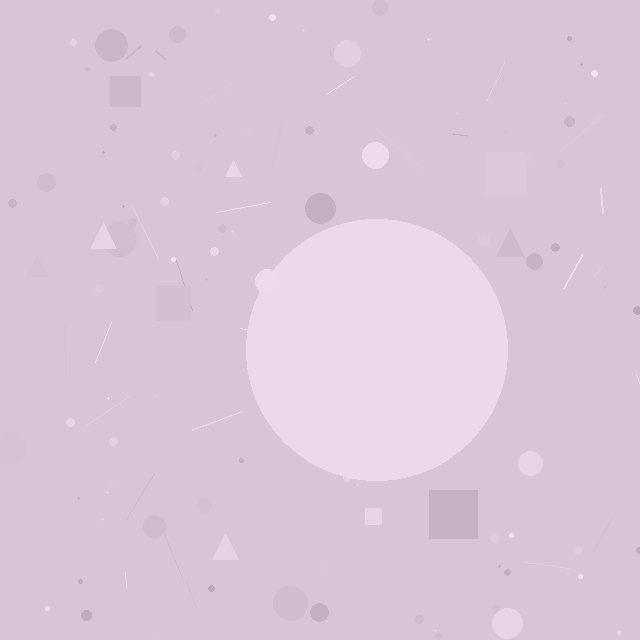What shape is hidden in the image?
A circle is hidden in the image.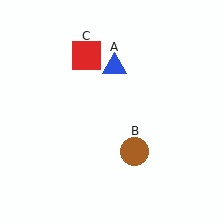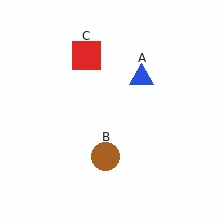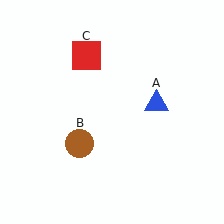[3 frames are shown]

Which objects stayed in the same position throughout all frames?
Red square (object C) remained stationary.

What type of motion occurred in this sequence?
The blue triangle (object A), brown circle (object B) rotated clockwise around the center of the scene.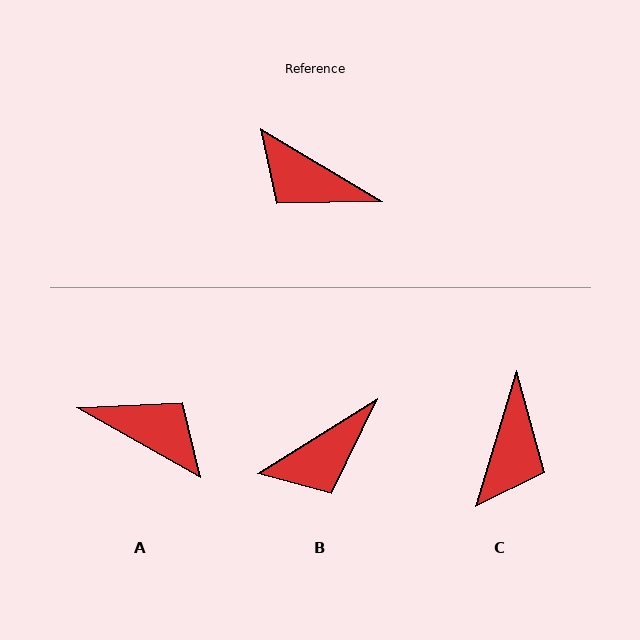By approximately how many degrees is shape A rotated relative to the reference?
Approximately 179 degrees clockwise.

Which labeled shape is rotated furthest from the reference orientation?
A, about 179 degrees away.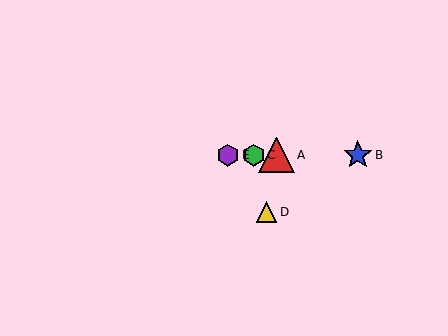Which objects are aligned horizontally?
Objects A, B, C, E are aligned horizontally.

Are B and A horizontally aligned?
Yes, both are at y≈155.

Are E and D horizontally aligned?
No, E is at y≈155 and D is at y≈212.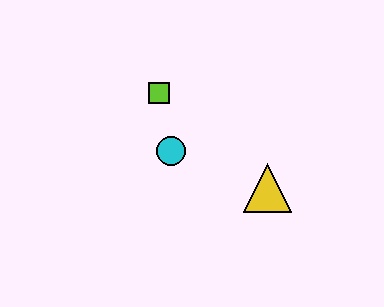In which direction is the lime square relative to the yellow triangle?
The lime square is to the left of the yellow triangle.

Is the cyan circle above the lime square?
No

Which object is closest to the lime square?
The cyan circle is closest to the lime square.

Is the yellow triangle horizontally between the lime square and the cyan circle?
No